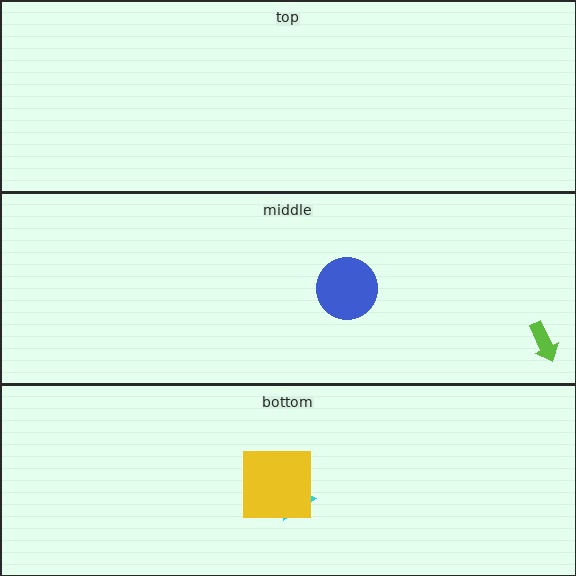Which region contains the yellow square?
The bottom region.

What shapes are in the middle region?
The blue circle, the lime arrow.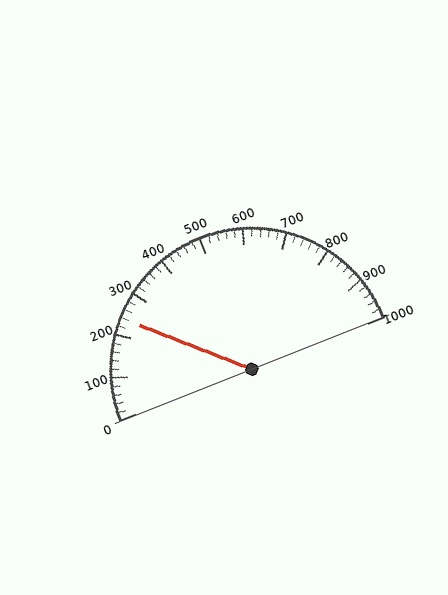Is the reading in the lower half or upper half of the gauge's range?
The reading is in the lower half of the range (0 to 1000).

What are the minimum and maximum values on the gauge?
The gauge ranges from 0 to 1000.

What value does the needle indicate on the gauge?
The needle indicates approximately 240.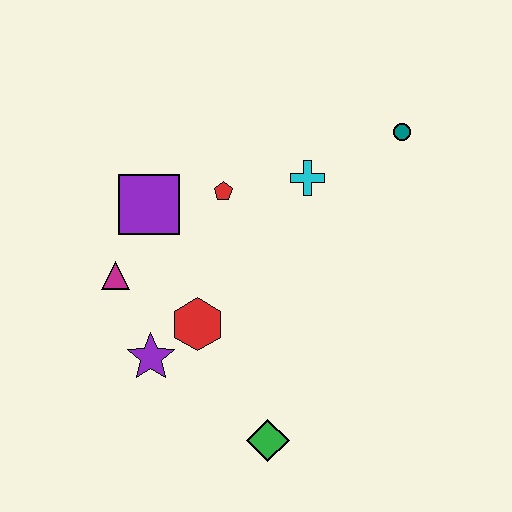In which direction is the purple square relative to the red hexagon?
The purple square is above the red hexagon.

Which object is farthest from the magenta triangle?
The teal circle is farthest from the magenta triangle.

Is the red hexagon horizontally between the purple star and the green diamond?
Yes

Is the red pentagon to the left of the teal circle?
Yes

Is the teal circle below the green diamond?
No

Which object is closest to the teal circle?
The cyan cross is closest to the teal circle.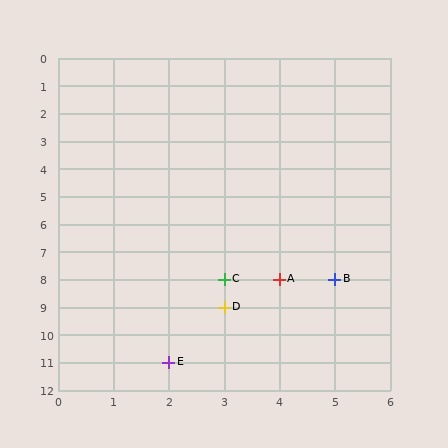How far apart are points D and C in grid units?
Points D and C are 1 row apart.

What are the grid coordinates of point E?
Point E is at grid coordinates (2, 11).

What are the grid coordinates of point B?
Point B is at grid coordinates (5, 8).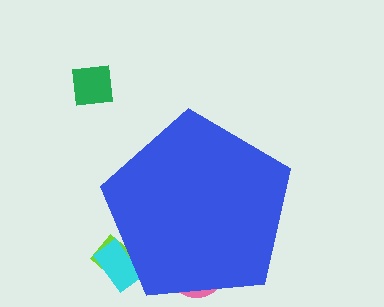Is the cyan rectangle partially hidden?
Yes, the cyan rectangle is partially hidden behind the blue pentagon.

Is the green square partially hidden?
No, the green square is fully visible.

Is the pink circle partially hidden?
Yes, the pink circle is partially hidden behind the blue pentagon.